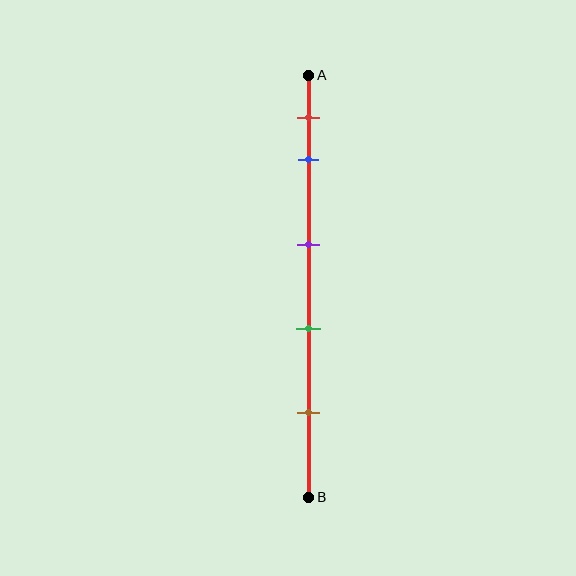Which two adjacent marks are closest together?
The red and blue marks are the closest adjacent pair.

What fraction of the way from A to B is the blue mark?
The blue mark is approximately 20% (0.2) of the way from A to B.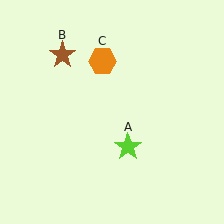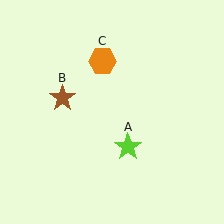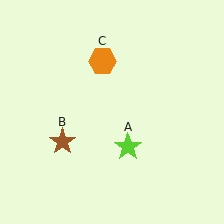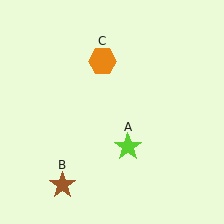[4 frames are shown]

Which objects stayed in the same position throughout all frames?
Lime star (object A) and orange hexagon (object C) remained stationary.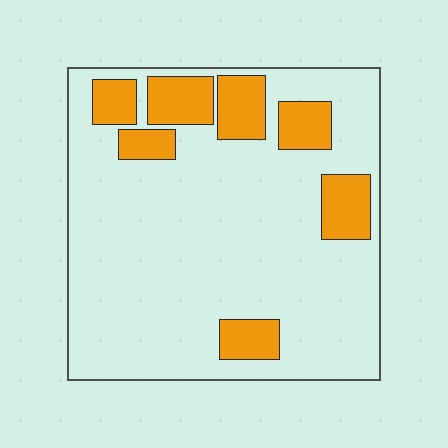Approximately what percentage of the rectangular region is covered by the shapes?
Approximately 20%.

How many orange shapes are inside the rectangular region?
7.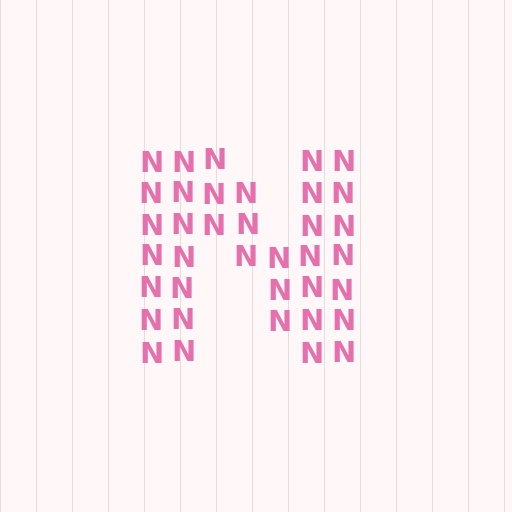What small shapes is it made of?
It is made of small letter N's.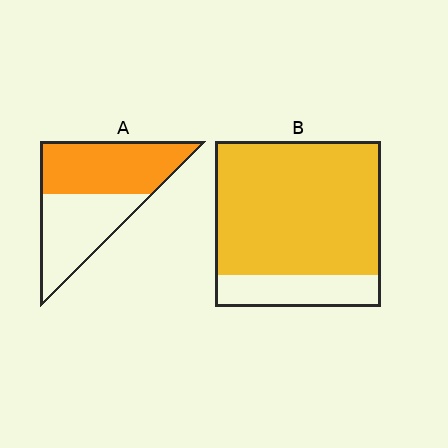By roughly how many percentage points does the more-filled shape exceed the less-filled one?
By roughly 25 percentage points (B over A).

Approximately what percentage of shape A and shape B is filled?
A is approximately 55% and B is approximately 80%.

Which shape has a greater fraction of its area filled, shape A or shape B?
Shape B.